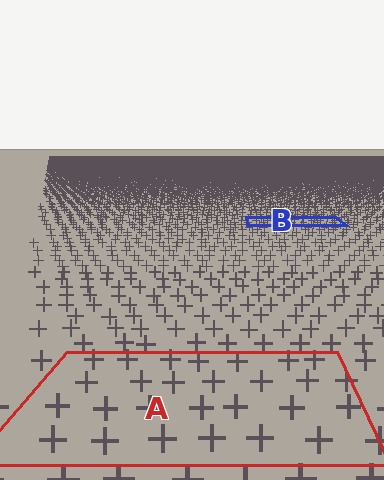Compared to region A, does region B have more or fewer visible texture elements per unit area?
Region B has more texture elements per unit area — they are packed more densely because it is farther away.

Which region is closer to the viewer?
Region A is closer. The texture elements there are larger and more spread out.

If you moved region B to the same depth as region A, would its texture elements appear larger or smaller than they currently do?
They would appear larger. At a closer depth, the same texture elements are projected at a bigger on-screen size.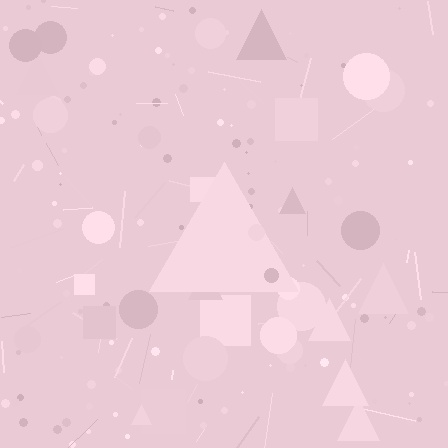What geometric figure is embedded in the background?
A triangle is embedded in the background.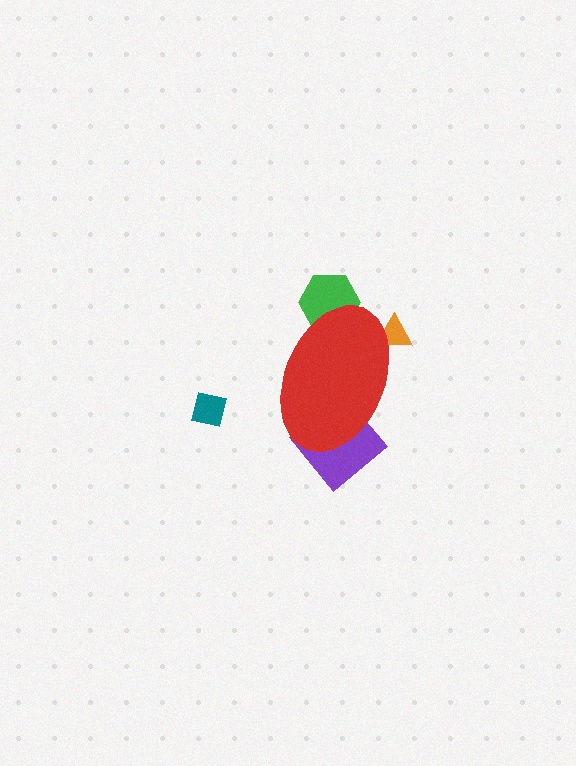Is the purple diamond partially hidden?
Yes, the purple diamond is partially hidden behind the red ellipse.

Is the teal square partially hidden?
No, the teal square is fully visible.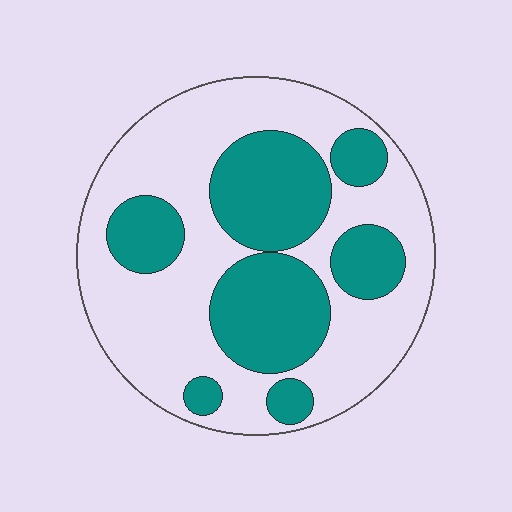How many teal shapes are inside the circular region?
7.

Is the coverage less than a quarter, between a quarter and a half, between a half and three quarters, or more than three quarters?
Between a quarter and a half.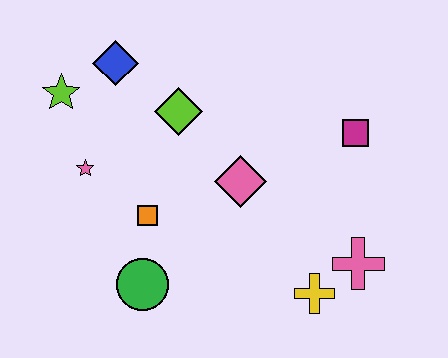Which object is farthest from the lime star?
The pink cross is farthest from the lime star.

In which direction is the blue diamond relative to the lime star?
The blue diamond is to the right of the lime star.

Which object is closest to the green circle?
The orange square is closest to the green circle.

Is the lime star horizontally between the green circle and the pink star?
No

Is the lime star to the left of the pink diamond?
Yes